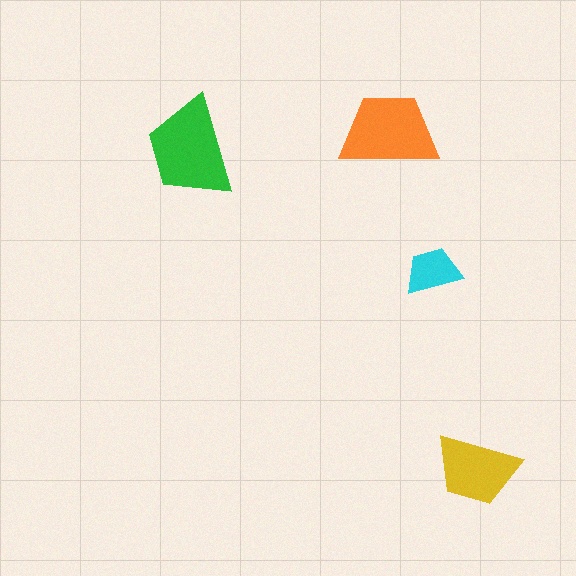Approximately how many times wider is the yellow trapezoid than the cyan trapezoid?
About 1.5 times wider.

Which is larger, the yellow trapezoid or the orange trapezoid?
The orange one.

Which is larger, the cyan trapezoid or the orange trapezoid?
The orange one.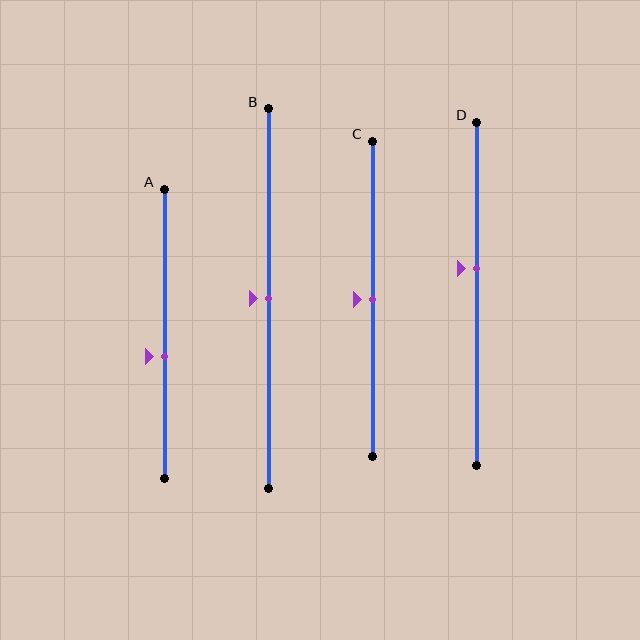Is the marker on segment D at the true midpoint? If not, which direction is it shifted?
No, the marker on segment D is shifted upward by about 7% of the segment length.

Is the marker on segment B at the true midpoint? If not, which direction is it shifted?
Yes, the marker on segment B is at the true midpoint.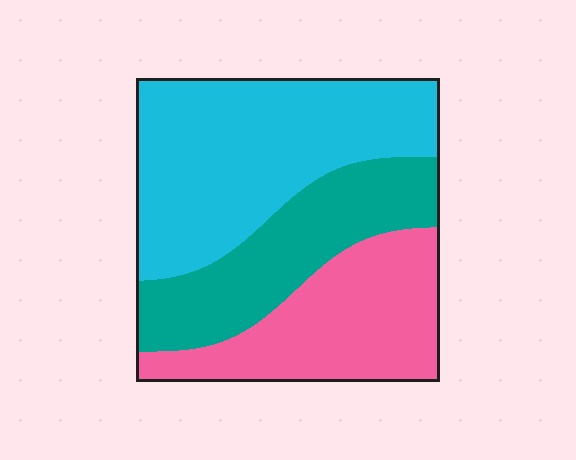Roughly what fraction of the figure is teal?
Teal covers 27% of the figure.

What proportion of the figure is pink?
Pink covers 29% of the figure.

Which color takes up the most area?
Cyan, at roughly 45%.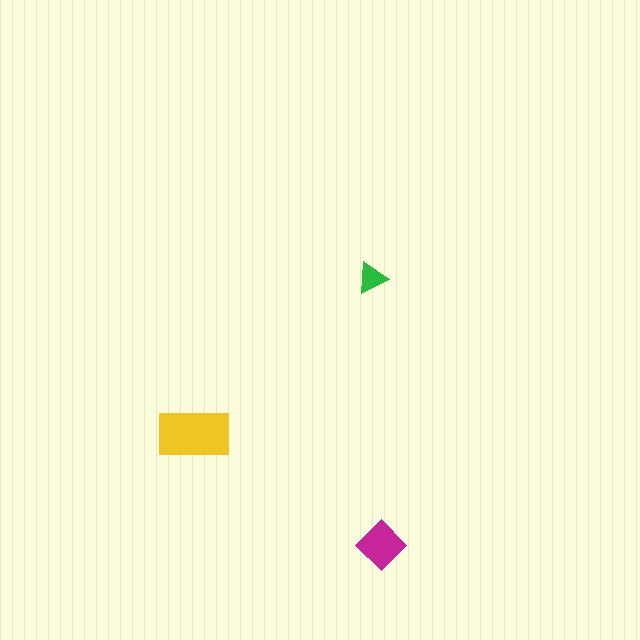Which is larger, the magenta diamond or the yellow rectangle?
The yellow rectangle.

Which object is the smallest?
The green triangle.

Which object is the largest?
The yellow rectangle.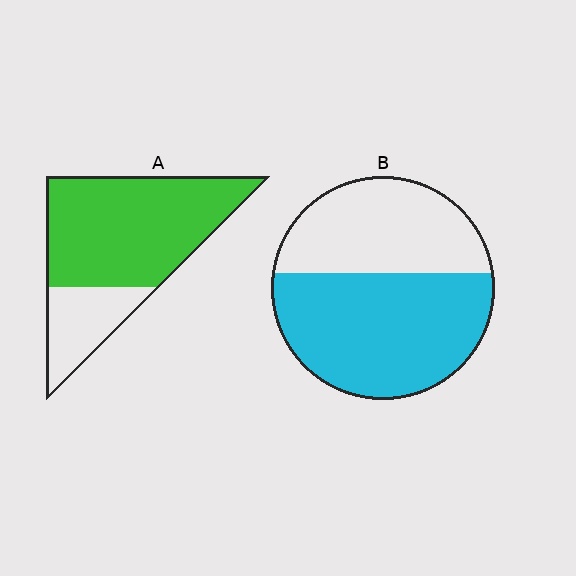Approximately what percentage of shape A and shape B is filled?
A is approximately 75% and B is approximately 60%.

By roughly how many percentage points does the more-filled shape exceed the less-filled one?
By roughly 15 percentage points (A over B).